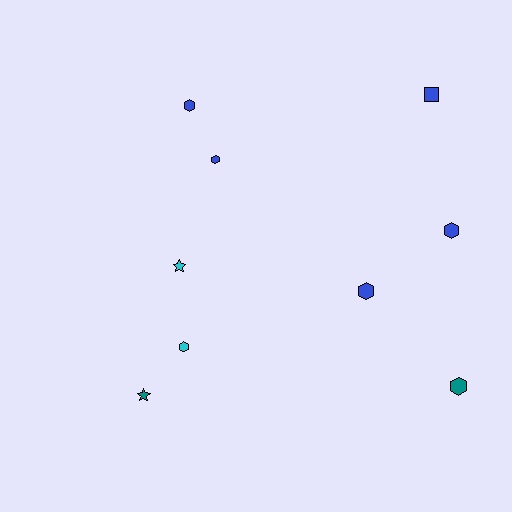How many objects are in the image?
There are 9 objects.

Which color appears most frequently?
Blue, with 5 objects.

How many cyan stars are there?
There is 1 cyan star.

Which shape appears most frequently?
Hexagon, with 6 objects.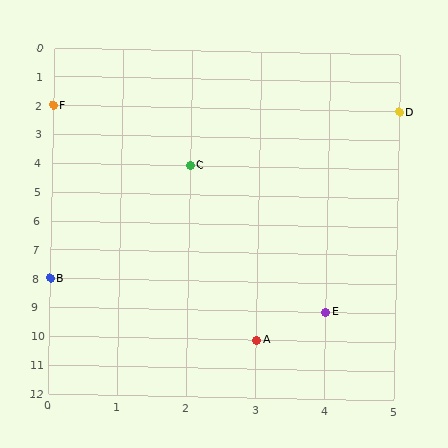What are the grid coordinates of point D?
Point D is at grid coordinates (5, 2).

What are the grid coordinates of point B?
Point B is at grid coordinates (0, 8).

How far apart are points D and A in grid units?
Points D and A are 2 columns and 8 rows apart (about 8.2 grid units diagonally).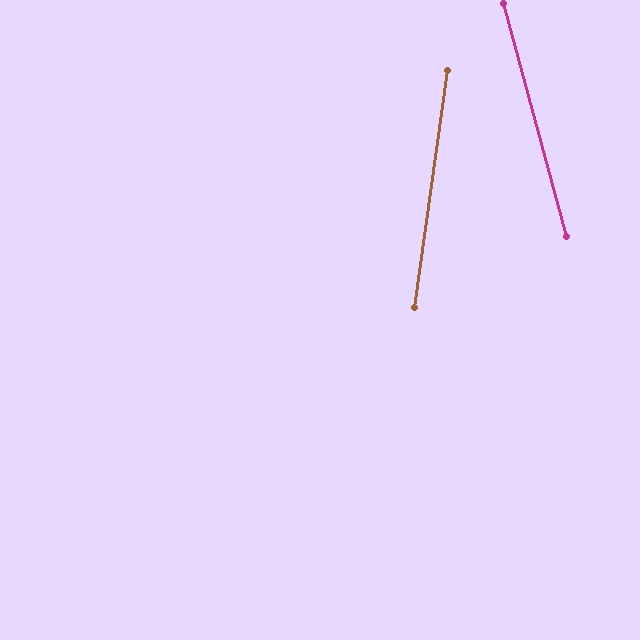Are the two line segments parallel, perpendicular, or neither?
Neither parallel nor perpendicular — they differ by about 23°.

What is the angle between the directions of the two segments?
Approximately 23 degrees.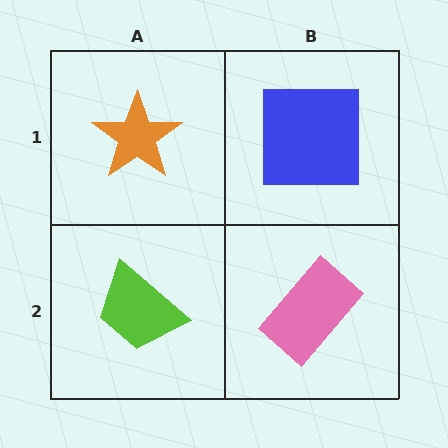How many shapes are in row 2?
2 shapes.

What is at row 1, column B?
A blue square.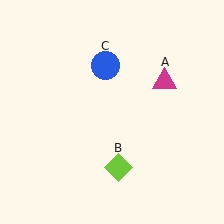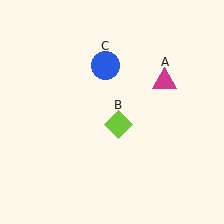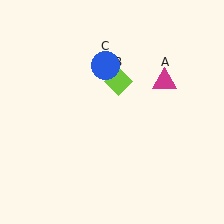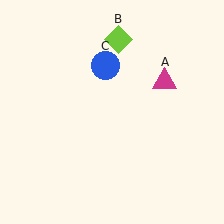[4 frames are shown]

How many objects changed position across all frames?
1 object changed position: lime diamond (object B).